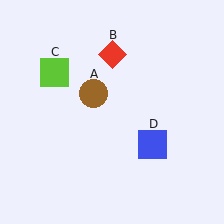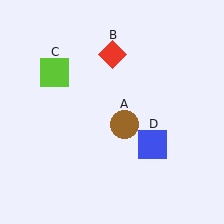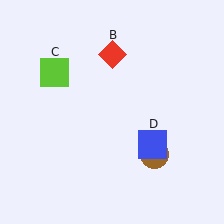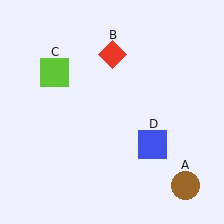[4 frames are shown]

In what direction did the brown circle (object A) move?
The brown circle (object A) moved down and to the right.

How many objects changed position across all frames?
1 object changed position: brown circle (object A).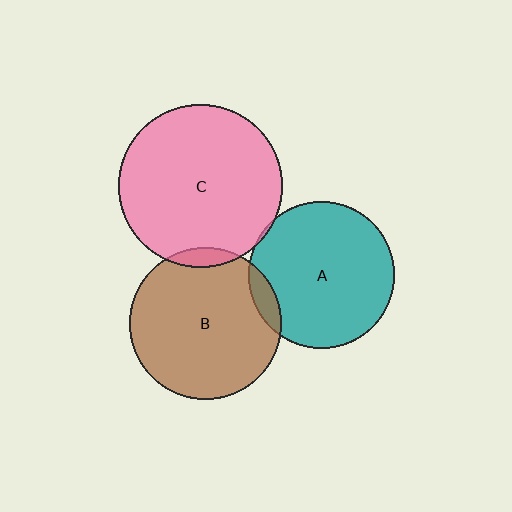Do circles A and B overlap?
Yes.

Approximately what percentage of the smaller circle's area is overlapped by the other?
Approximately 10%.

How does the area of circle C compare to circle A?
Approximately 1.3 times.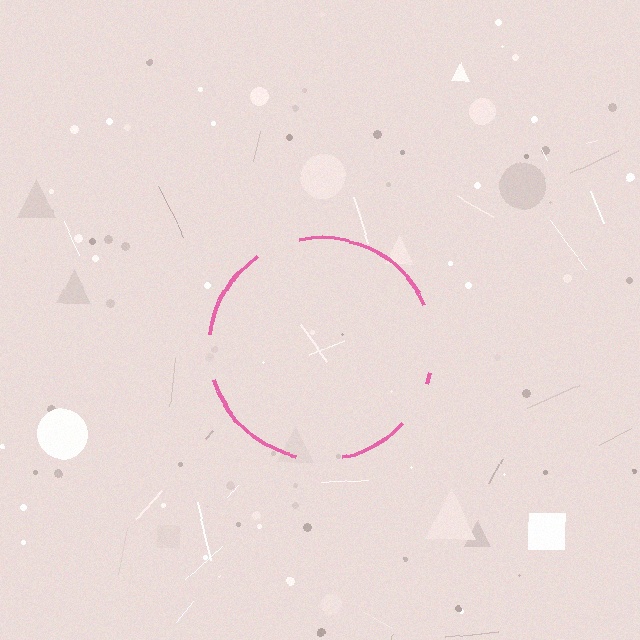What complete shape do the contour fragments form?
The contour fragments form a circle.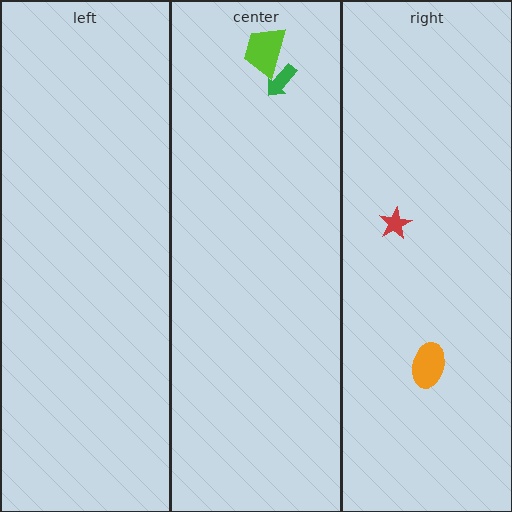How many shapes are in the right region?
2.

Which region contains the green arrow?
The center region.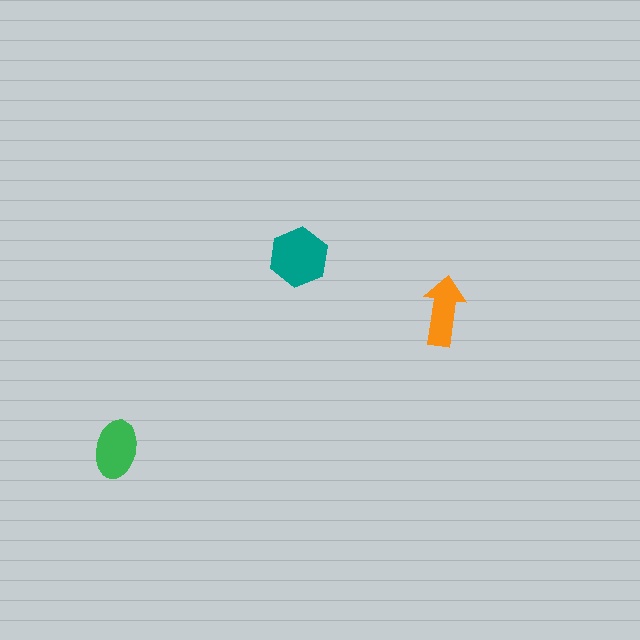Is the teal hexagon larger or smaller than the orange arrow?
Larger.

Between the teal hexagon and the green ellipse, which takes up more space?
The teal hexagon.